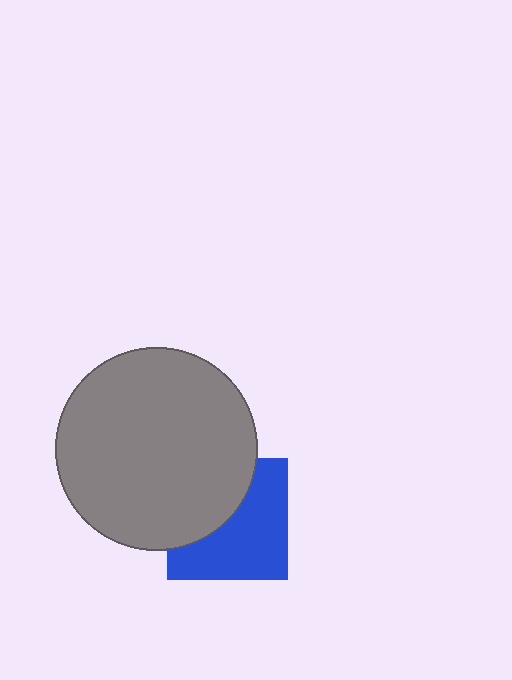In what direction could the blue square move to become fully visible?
The blue square could move toward the lower-right. That would shift it out from behind the gray circle entirely.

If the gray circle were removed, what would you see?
You would see the complete blue square.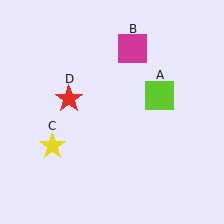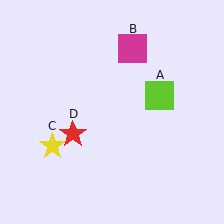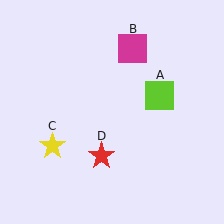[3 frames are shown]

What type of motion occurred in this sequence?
The red star (object D) rotated counterclockwise around the center of the scene.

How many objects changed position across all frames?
1 object changed position: red star (object D).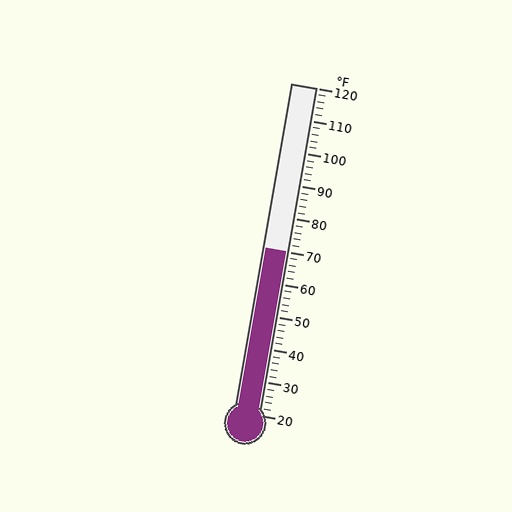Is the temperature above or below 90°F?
The temperature is below 90°F.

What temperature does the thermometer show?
The thermometer shows approximately 70°F.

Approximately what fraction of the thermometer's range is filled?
The thermometer is filled to approximately 50% of its range.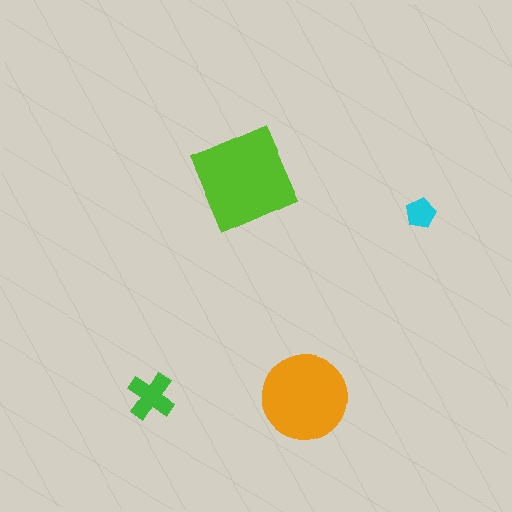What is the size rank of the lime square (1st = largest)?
1st.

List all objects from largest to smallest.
The lime square, the orange circle, the green cross, the cyan pentagon.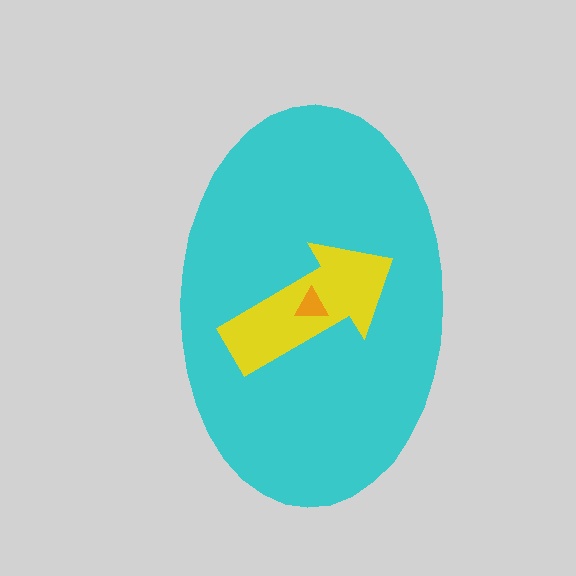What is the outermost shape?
The cyan ellipse.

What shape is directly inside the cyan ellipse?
The yellow arrow.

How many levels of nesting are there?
3.